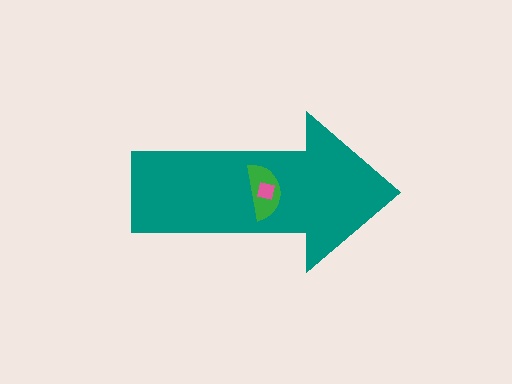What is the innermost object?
The pink square.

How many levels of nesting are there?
3.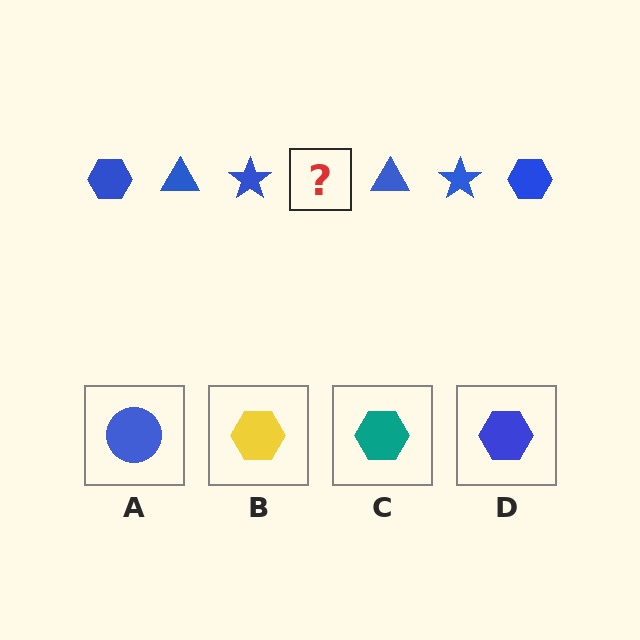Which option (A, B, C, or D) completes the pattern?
D.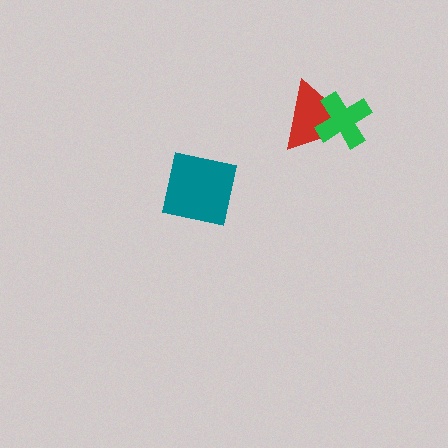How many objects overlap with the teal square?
0 objects overlap with the teal square.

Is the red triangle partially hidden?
Yes, it is partially covered by another shape.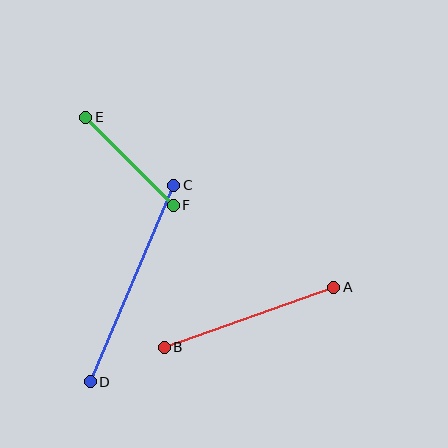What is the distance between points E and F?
The distance is approximately 124 pixels.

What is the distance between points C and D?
The distance is approximately 213 pixels.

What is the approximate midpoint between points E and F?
The midpoint is at approximately (130, 161) pixels.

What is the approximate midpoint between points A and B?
The midpoint is at approximately (249, 317) pixels.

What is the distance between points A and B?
The distance is approximately 180 pixels.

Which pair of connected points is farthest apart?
Points C and D are farthest apart.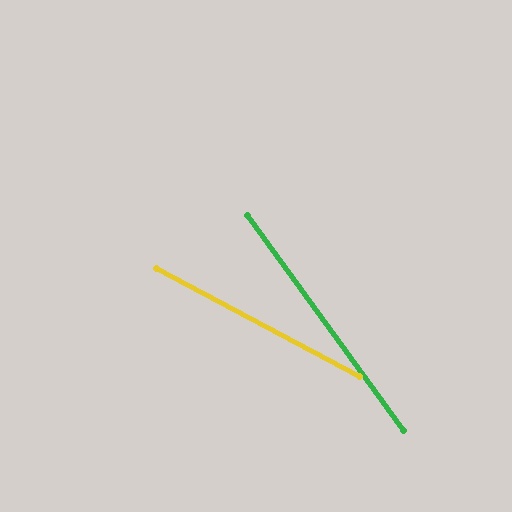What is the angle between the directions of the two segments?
Approximately 26 degrees.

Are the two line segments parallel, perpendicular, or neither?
Neither parallel nor perpendicular — they differ by about 26°.